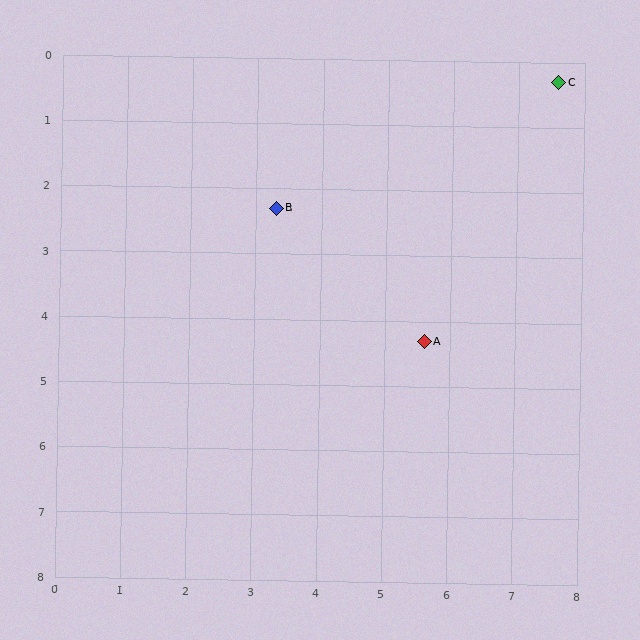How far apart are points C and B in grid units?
Points C and B are about 4.7 grid units apart.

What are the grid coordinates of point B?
Point B is at approximately (3.3, 2.3).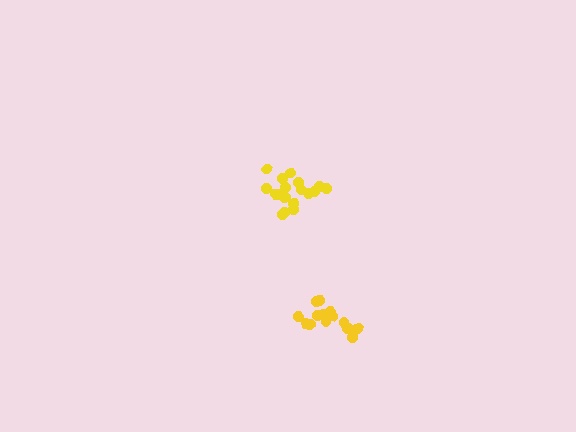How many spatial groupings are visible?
There are 2 spatial groupings.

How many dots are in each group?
Group 1: 15 dots, Group 2: 18 dots (33 total).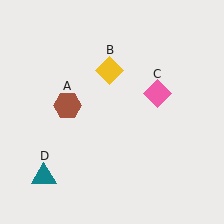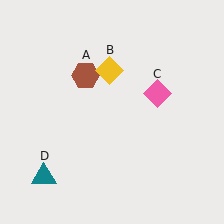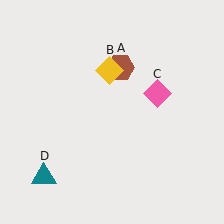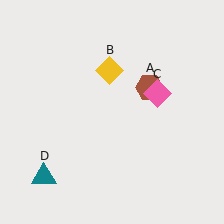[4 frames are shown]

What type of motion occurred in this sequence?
The brown hexagon (object A) rotated clockwise around the center of the scene.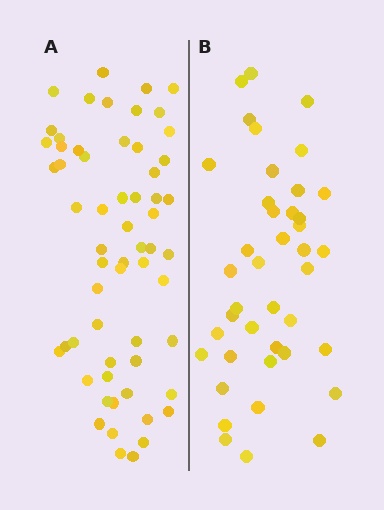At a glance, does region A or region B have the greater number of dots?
Region A (the left region) has more dots.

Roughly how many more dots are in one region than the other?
Region A has approximately 20 more dots than region B.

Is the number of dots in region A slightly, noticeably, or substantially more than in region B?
Region A has substantially more. The ratio is roughly 1.5 to 1.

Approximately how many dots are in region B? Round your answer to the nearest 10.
About 40 dots. (The exact count is 41, which rounds to 40.)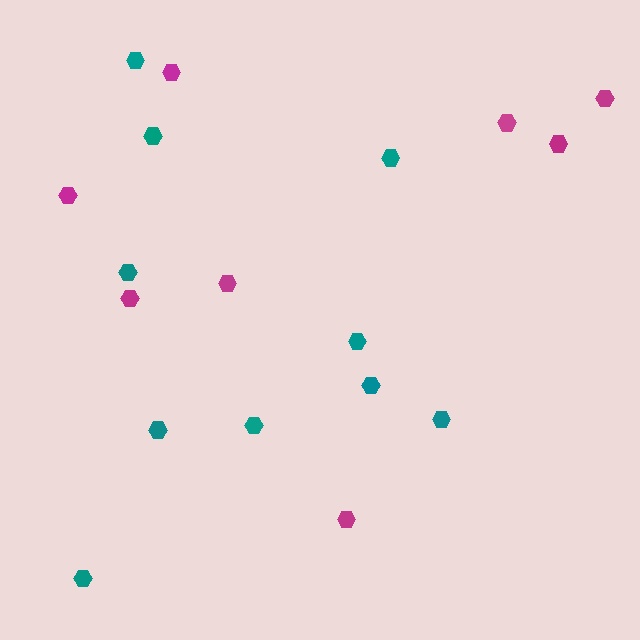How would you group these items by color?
There are 2 groups: one group of magenta hexagons (8) and one group of teal hexagons (10).